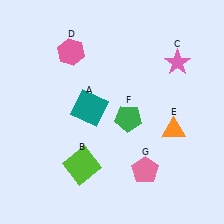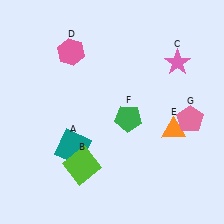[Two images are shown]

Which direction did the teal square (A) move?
The teal square (A) moved down.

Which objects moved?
The objects that moved are: the teal square (A), the pink pentagon (G).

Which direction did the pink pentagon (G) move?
The pink pentagon (G) moved up.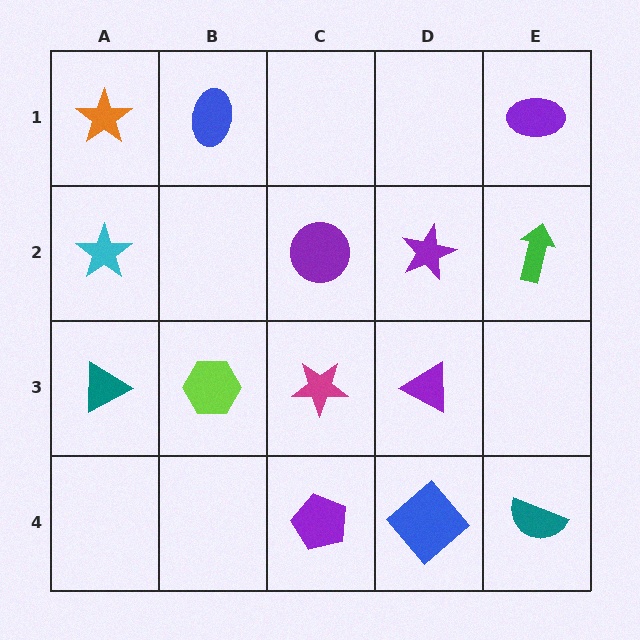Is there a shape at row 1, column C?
No, that cell is empty.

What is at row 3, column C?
A magenta star.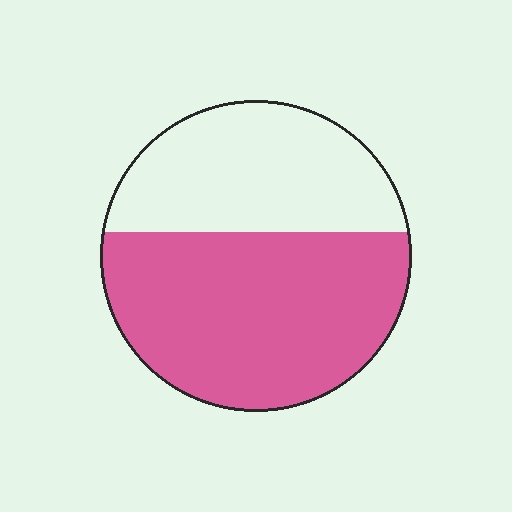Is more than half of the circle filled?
Yes.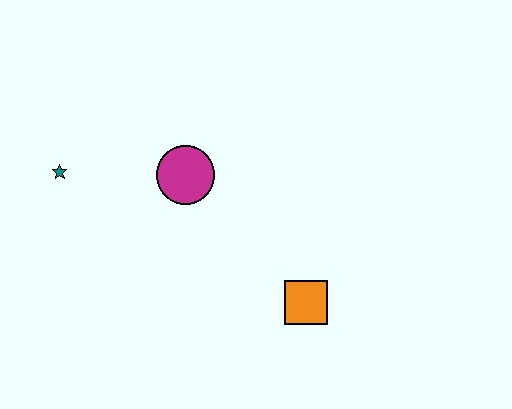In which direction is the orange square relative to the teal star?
The orange square is to the right of the teal star.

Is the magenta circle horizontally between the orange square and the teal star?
Yes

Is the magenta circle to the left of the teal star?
No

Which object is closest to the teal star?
The magenta circle is closest to the teal star.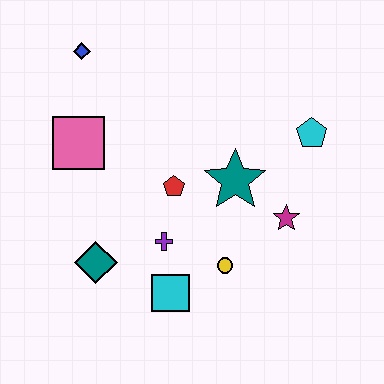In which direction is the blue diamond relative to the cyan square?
The blue diamond is above the cyan square.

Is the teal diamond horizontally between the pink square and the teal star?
Yes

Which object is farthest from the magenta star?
The blue diamond is farthest from the magenta star.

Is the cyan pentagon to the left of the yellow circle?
No